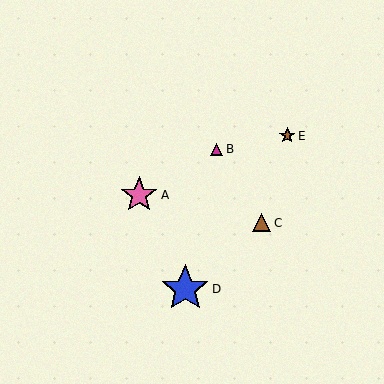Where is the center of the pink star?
The center of the pink star is at (139, 195).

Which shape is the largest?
The blue star (labeled D) is the largest.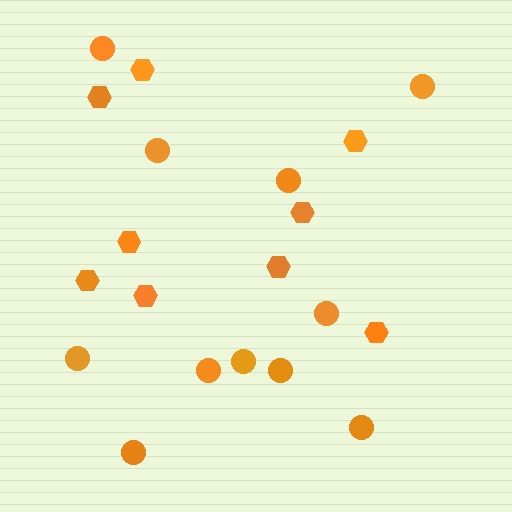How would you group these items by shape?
There are 2 groups: one group of hexagons (9) and one group of circles (11).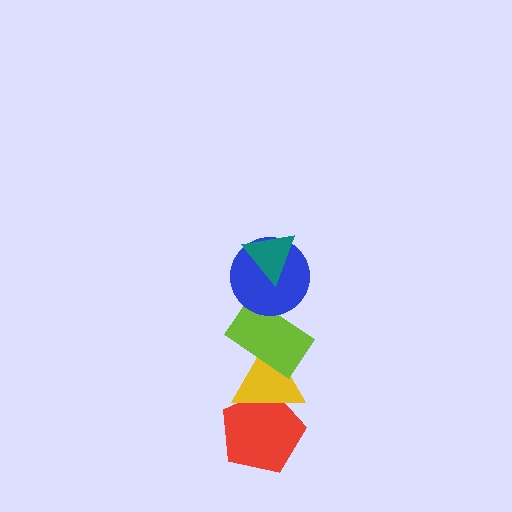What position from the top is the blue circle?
The blue circle is 2nd from the top.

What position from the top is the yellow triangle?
The yellow triangle is 4th from the top.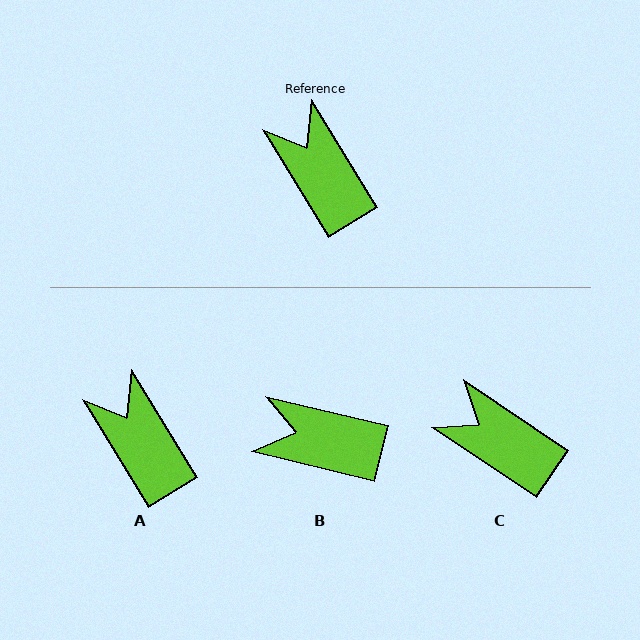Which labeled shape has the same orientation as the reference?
A.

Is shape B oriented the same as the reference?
No, it is off by about 45 degrees.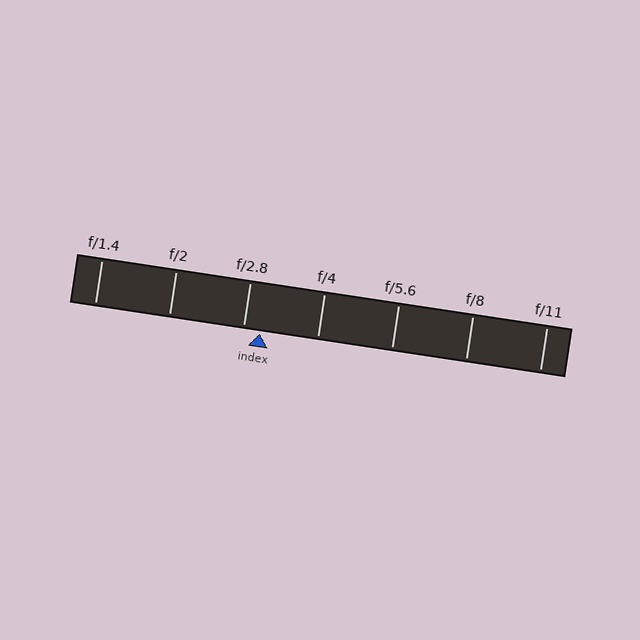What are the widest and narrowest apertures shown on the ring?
The widest aperture shown is f/1.4 and the narrowest is f/11.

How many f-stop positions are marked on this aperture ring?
There are 7 f-stop positions marked.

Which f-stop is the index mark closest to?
The index mark is closest to f/2.8.